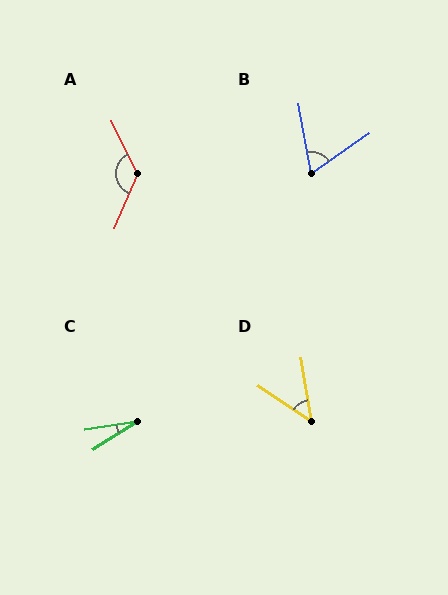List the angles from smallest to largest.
C (23°), D (47°), B (65°), A (132°).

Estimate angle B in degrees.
Approximately 65 degrees.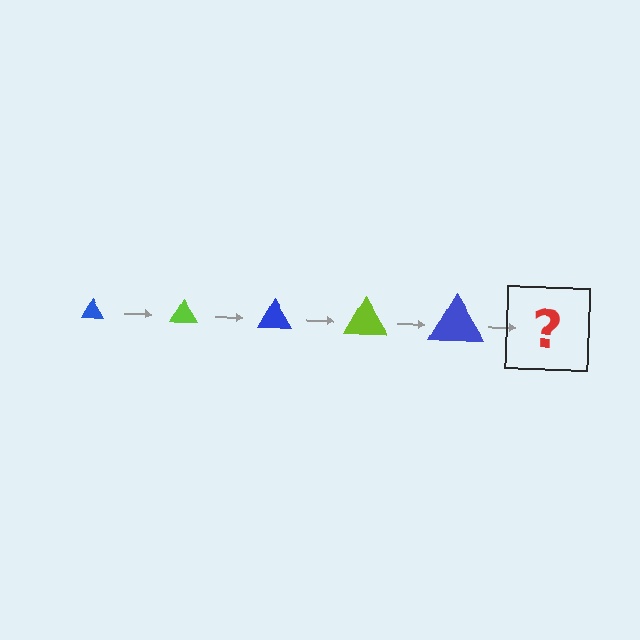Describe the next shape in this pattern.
It should be a lime triangle, larger than the previous one.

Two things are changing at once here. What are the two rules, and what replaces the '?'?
The two rules are that the triangle grows larger each step and the color cycles through blue and lime. The '?' should be a lime triangle, larger than the previous one.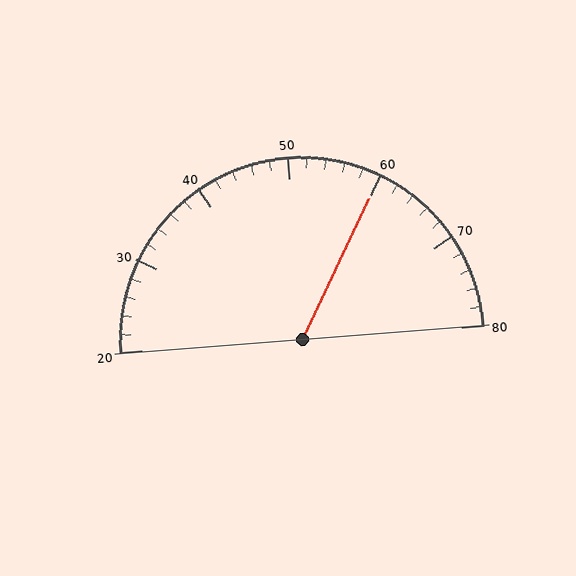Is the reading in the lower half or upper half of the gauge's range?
The reading is in the upper half of the range (20 to 80).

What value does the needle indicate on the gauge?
The needle indicates approximately 60.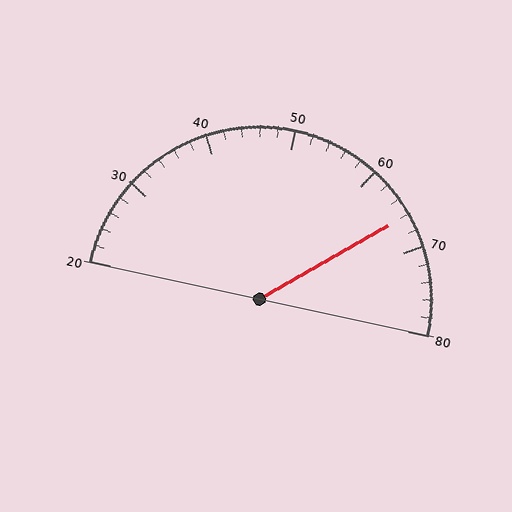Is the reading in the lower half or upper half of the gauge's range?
The reading is in the upper half of the range (20 to 80).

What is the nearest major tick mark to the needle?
The nearest major tick mark is 70.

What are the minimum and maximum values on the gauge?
The gauge ranges from 20 to 80.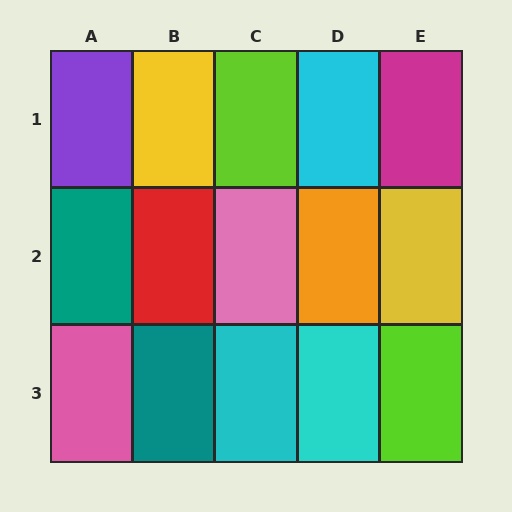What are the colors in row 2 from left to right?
Teal, red, pink, orange, yellow.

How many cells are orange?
1 cell is orange.